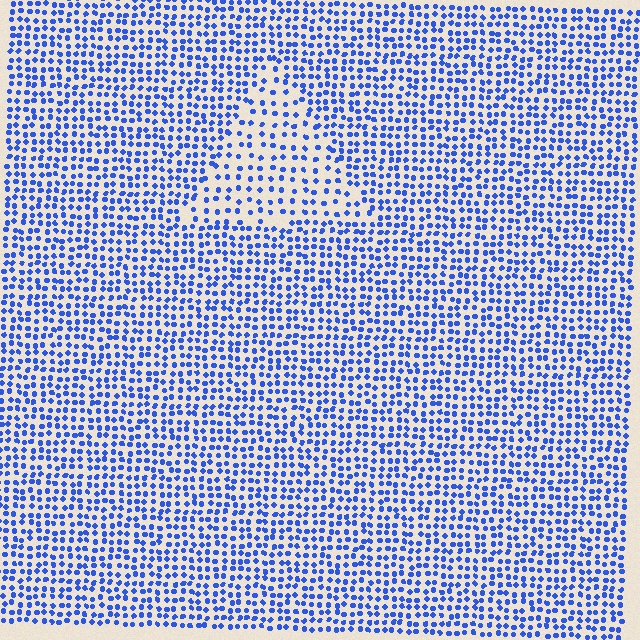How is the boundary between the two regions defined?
The boundary is defined by a change in element density (approximately 1.8x ratio). All elements are the same color, size, and shape.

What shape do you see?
I see a triangle.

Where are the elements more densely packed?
The elements are more densely packed outside the triangle boundary.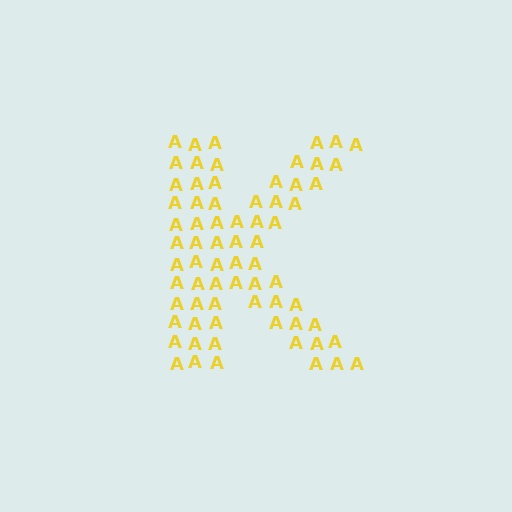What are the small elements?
The small elements are letter A's.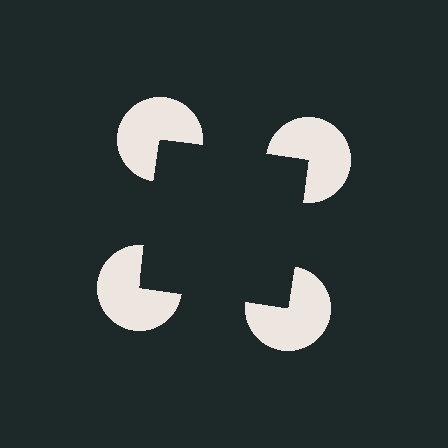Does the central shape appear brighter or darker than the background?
It typically appears slightly darker than the background, even though no actual brightness change is drawn.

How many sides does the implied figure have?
4 sides.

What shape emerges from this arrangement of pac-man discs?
An illusory square — its edges are inferred from the aligned wedge cuts in the pac-man discs, not physically drawn.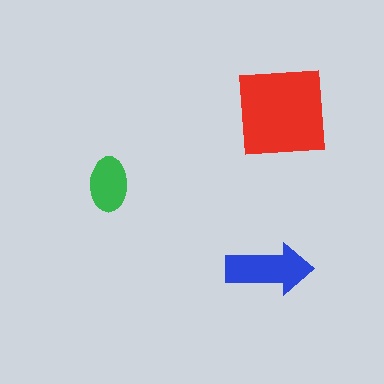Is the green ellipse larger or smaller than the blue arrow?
Smaller.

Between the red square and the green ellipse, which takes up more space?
The red square.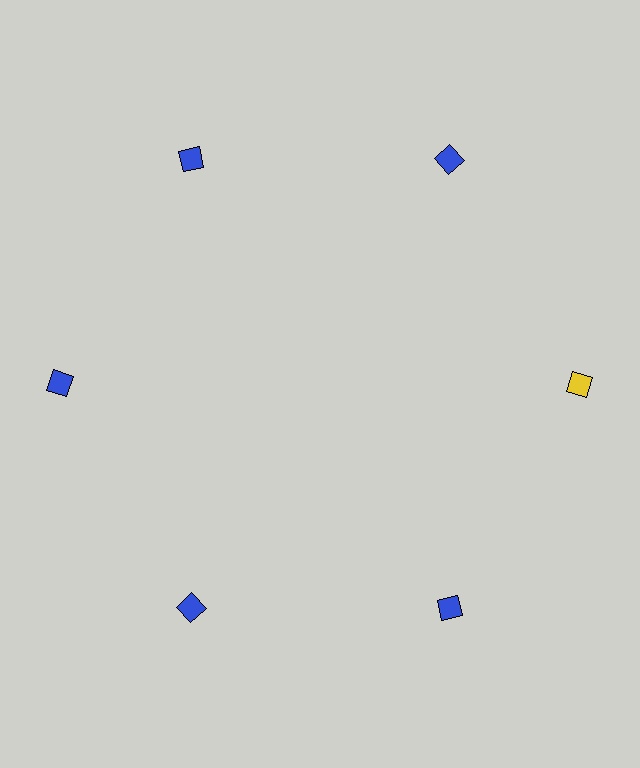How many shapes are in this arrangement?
There are 6 shapes arranged in a ring pattern.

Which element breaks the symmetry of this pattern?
The yellow diamond at roughly the 3 o'clock position breaks the symmetry. All other shapes are blue diamonds.